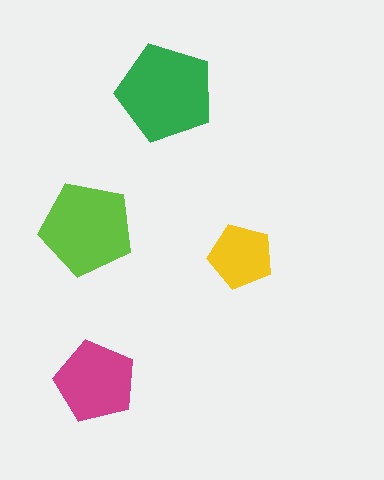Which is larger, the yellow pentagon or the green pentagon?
The green one.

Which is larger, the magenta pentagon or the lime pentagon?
The lime one.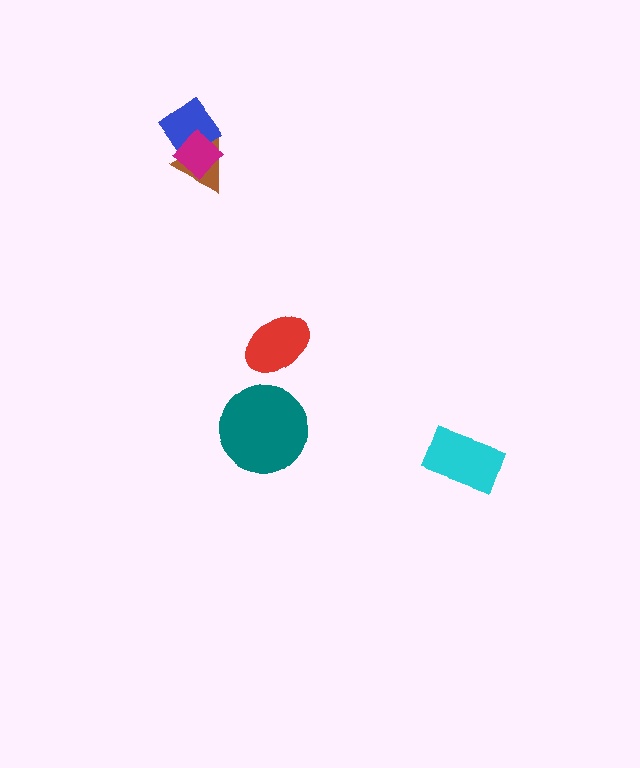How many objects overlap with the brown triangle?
2 objects overlap with the brown triangle.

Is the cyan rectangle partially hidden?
No, no other shape covers it.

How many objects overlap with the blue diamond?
2 objects overlap with the blue diamond.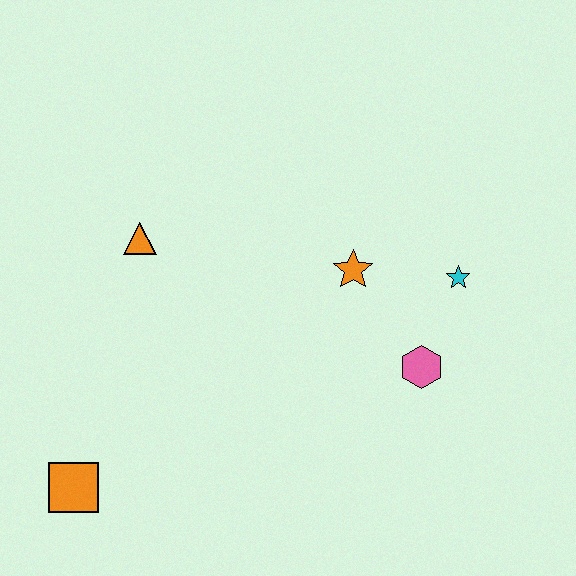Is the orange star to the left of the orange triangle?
No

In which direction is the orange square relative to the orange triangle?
The orange square is below the orange triangle.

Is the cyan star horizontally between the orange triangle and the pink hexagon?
No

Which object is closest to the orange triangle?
The orange star is closest to the orange triangle.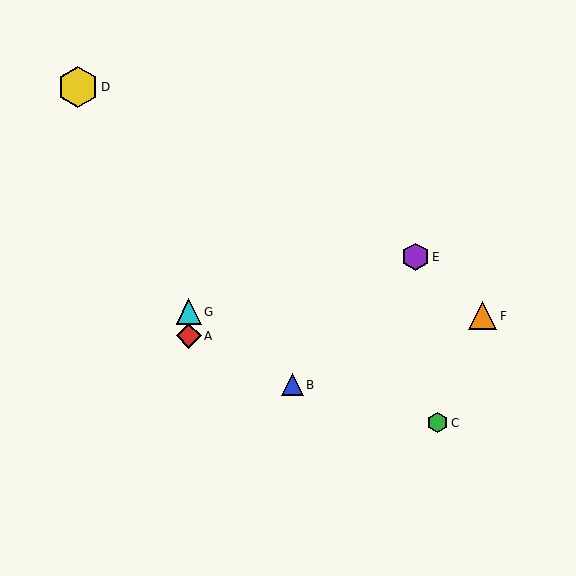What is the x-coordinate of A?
Object A is at x≈189.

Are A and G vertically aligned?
Yes, both are at x≈189.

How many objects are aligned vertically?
2 objects (A, G) are aligned vertically.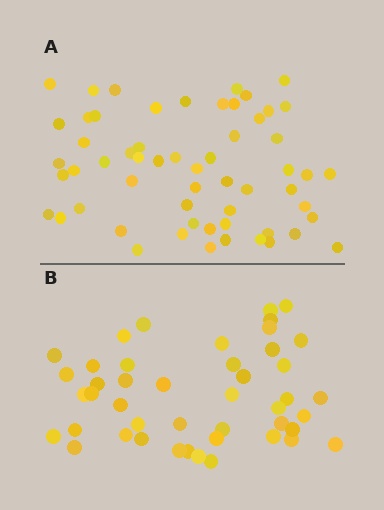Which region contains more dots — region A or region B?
Region A (the top region) has more dots.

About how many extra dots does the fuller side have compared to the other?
Region A has approximately 15 more dots than region B.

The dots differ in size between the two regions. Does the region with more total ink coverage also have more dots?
No. Region B has more total ink coverage because its dots are larger, but region A actually contains more individual dots. Total area can be misleading — the number of items is what matters here.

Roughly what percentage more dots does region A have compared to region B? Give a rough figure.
About 30% more.